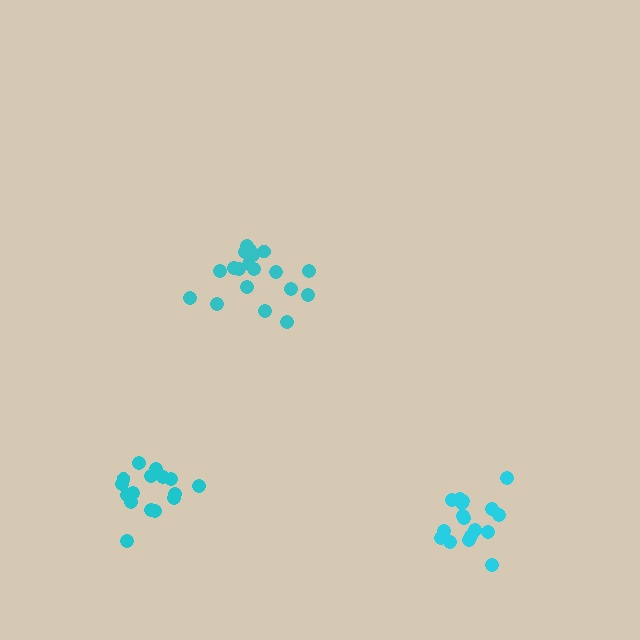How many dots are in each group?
Group 1: 17 dots, Group 2: 19 dots, Group 3: 16 dots (52 total).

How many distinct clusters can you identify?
There are 3 distinct clusters.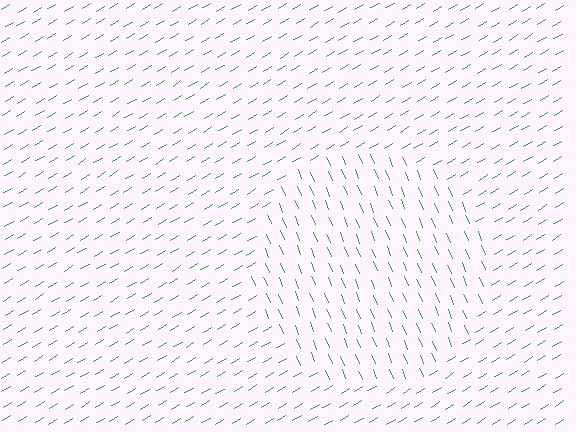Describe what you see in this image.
The image is filled with small green line segments. A circle region in the image has lines oriented differently from the surrounding lines, creating a visible texture boundary.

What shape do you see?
I see a circle.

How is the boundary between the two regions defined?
The boundary is defined purely by a change in line orientation (approximately 82 degrees difference). All lines are the same color and thickness.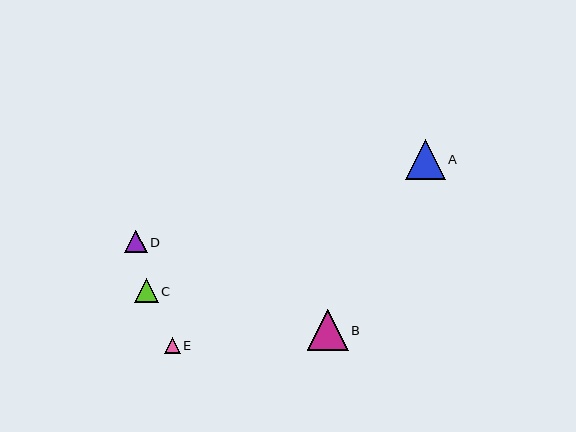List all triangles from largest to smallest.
From largest to smallest: B, A, C, D, E.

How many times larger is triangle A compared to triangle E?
Triangle A is approximately 2.6 times the size of triangle E.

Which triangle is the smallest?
Triangle E is the smallest with a size of approximately 16 pixels.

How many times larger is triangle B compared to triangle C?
Triangle B is approximately 1.7 times the size of triangle C.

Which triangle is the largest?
Triangle B is the largest with a size of approximately 41 pixels.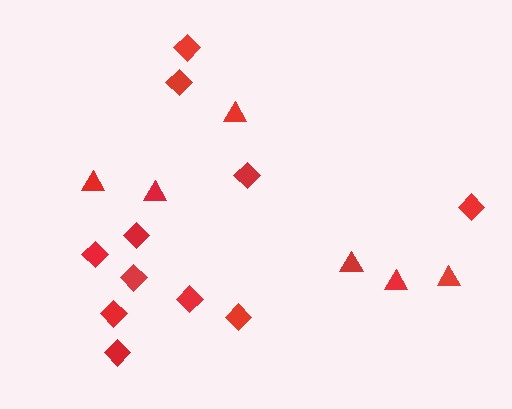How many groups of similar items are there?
There are 2 groups: one group of triangles (6) and one group of diamonds (11).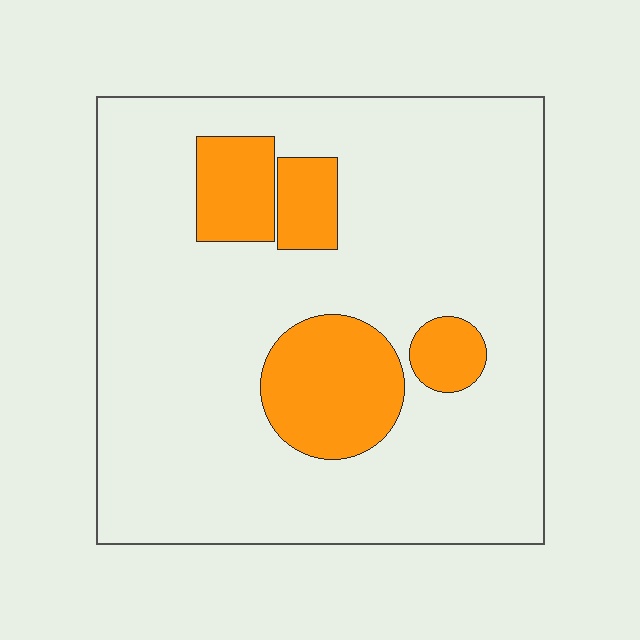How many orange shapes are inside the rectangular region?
4.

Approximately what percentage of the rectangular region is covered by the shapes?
Approximately 20%.